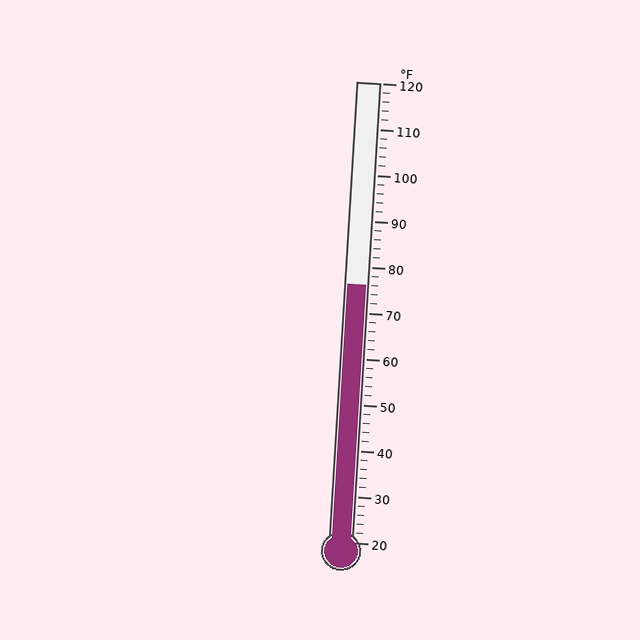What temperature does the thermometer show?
The thermometer shows approximately 76°F.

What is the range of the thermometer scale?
The thermometer scale ranges from 20°F to 120°F.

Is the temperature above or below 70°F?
The temperature is above 70°F.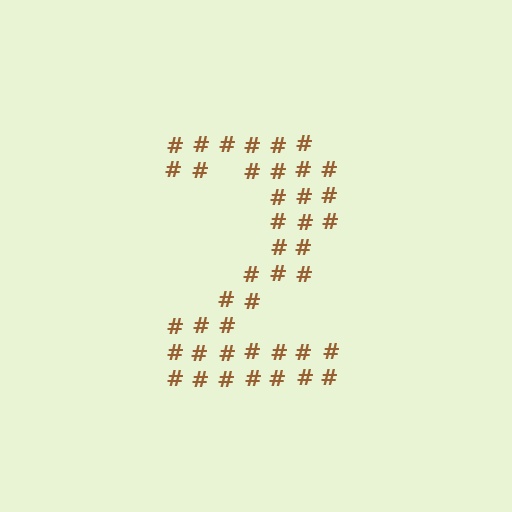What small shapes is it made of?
It is made of small hash symbols.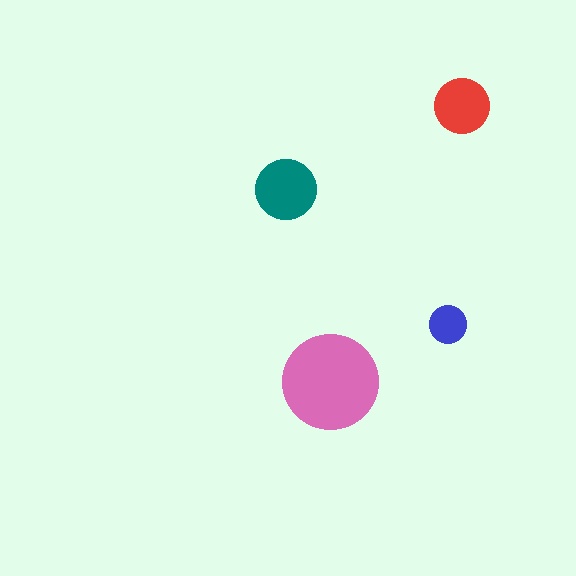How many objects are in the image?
There are 4 objects in the image.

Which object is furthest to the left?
The teal circle is leftmost.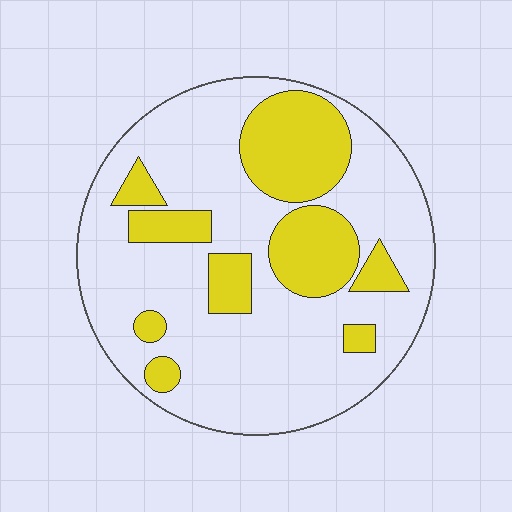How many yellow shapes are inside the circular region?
9.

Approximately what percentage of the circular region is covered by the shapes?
Approximately 30%.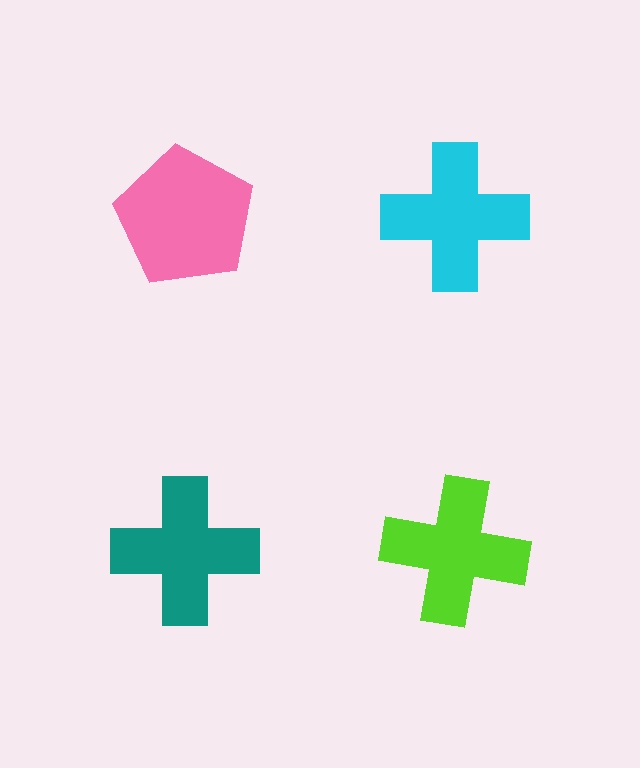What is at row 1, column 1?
A pink pentagon.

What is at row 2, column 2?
A lime cross.